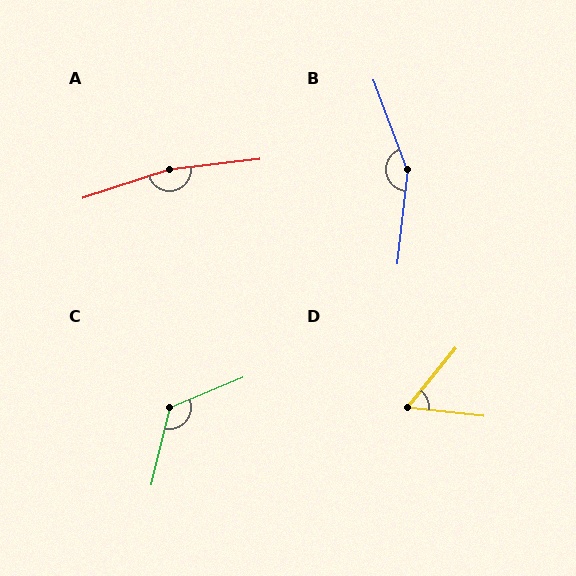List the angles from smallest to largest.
D (58°), C (126°), B (153°), A (169°).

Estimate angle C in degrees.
Approximately 126 degrees.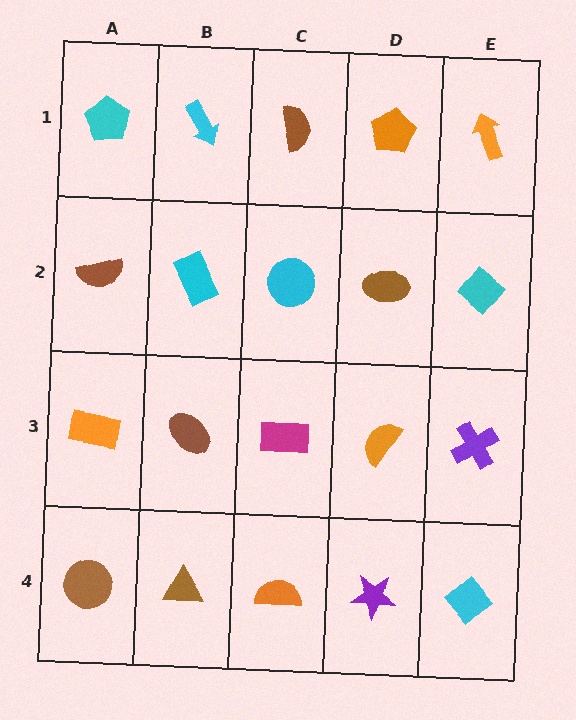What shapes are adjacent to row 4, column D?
An orange semicircle (row 3, column D), an orange semicircle (row 4, column C), a cyan diamond (row 4, column E).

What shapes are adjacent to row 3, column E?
A cyan diamond (row 2, column E), a cyan diamond (row 4, column E), an orange semicircle (row 3, column D).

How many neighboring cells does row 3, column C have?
4.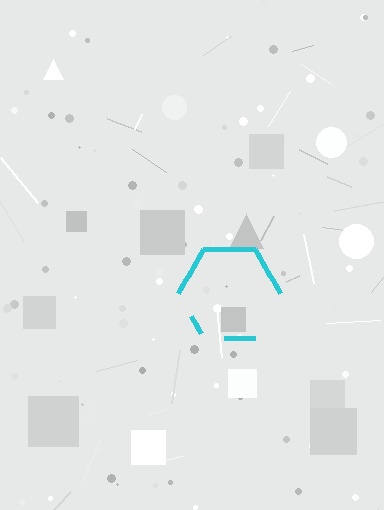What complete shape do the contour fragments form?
The contour fragments form a hexagon.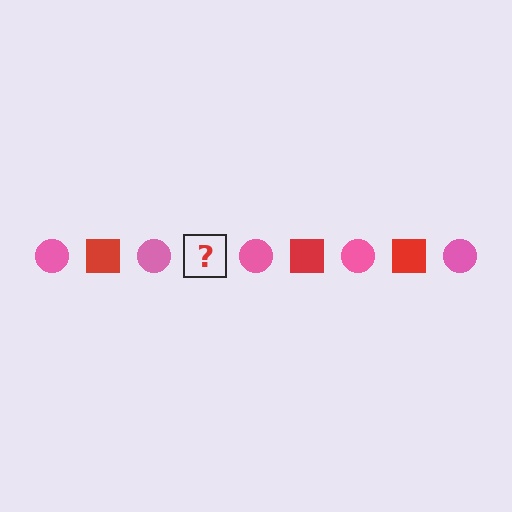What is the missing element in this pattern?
The missing element is a red square.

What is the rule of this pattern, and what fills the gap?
The rule is that the pattern alternates between pink circle and red square. The gap should be filled with a red square.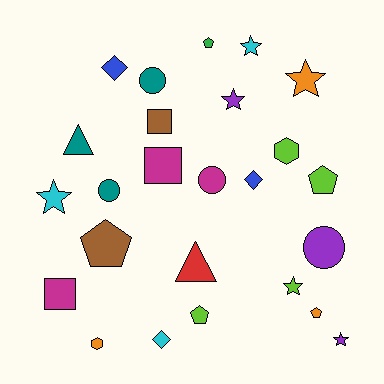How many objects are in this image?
There are 25 objects.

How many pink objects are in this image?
There are no pink objects.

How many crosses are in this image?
There are no crosses.